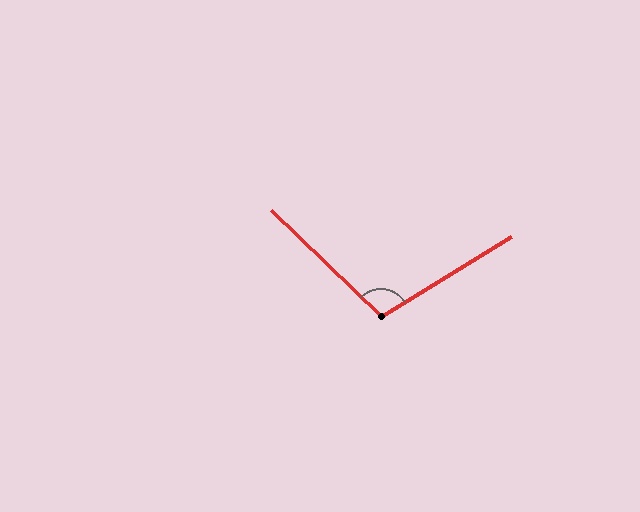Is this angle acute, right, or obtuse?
It is obtuse.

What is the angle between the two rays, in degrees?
Approximately 104 degrees.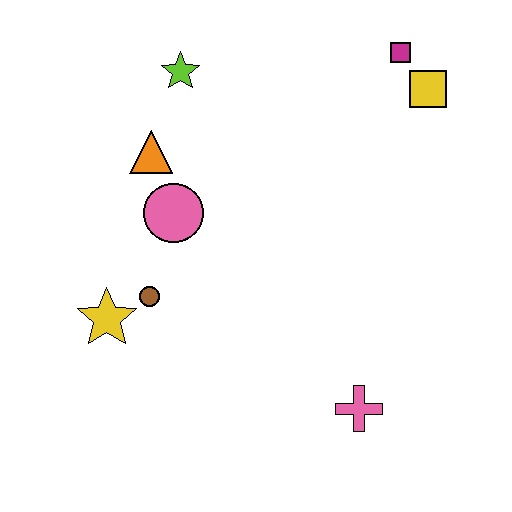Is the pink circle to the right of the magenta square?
No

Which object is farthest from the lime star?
The pink cross is farthest from the lime star.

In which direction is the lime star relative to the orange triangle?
The lime star is above the orange triangle.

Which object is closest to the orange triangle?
The pink circle is closest to the orange triangle.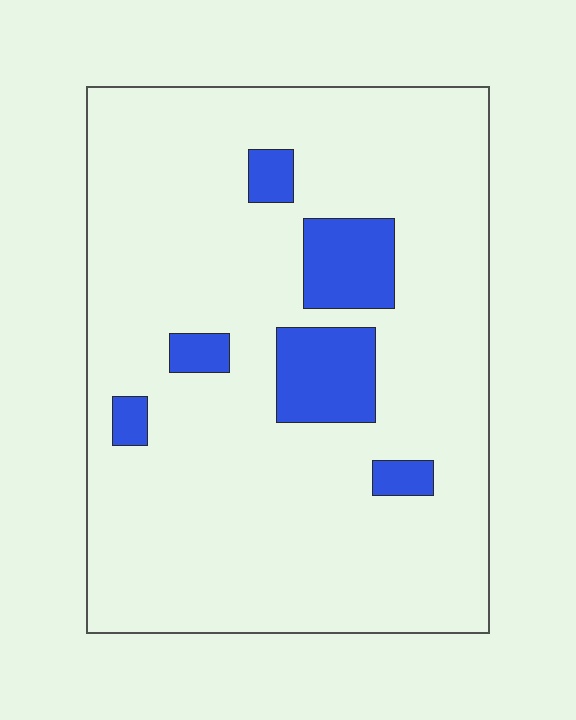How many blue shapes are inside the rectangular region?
6.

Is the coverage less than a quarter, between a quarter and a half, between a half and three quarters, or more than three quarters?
Less than a quarter.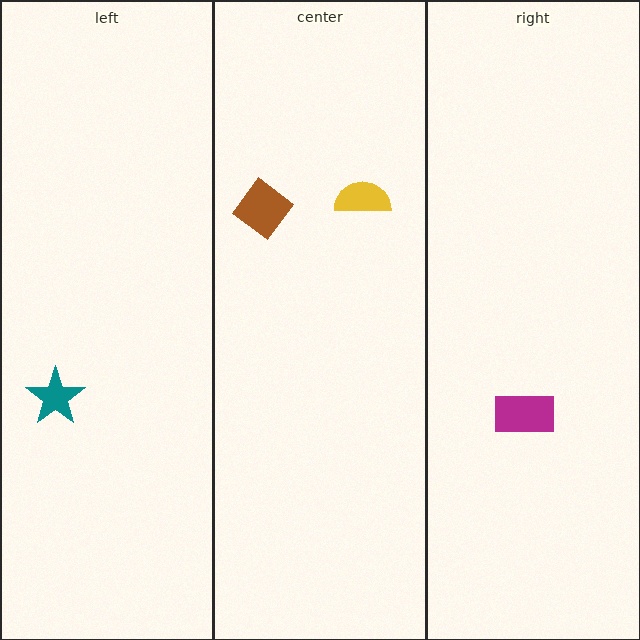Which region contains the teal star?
The left region.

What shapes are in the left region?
The teal star.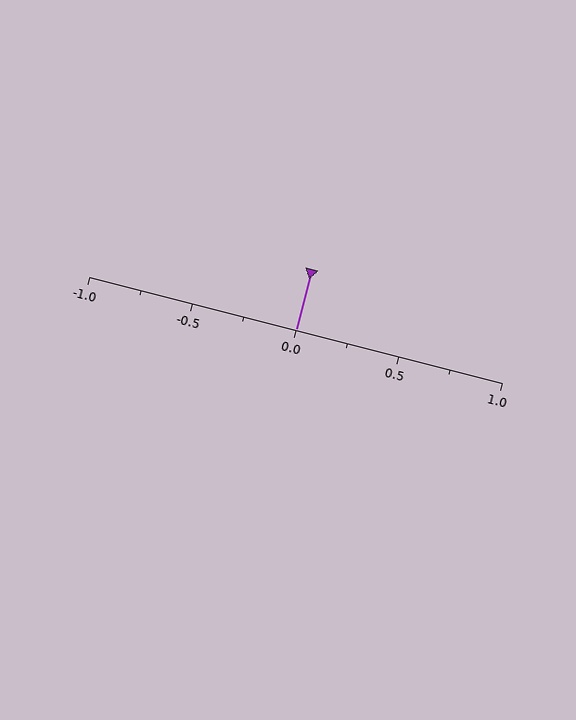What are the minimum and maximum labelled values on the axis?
The axis runs from -1.0 to 1.0.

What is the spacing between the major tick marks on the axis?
The major ticks are spaced 0.5 apart.